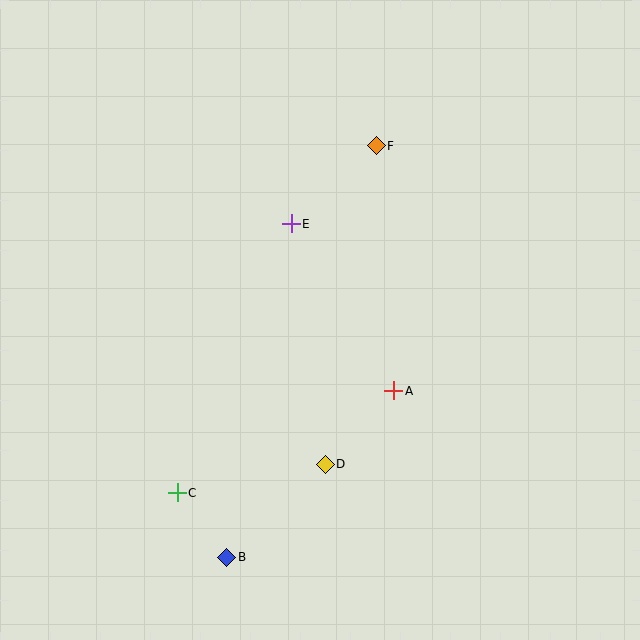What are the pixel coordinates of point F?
Point F is at (376, 146).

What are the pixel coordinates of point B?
Point B is at (227, 557).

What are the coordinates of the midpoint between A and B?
The midpoint between A and B is at (310, 474).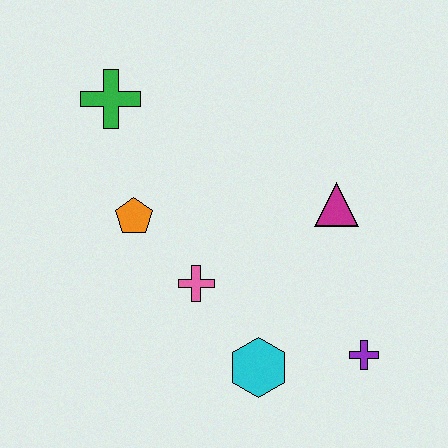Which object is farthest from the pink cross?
The green cross is farthest from the pink cross.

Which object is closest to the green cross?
The orange pentagon is closest to the green cross.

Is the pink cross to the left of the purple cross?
Yes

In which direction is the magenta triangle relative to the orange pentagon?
The magenta triangle is to the right of the orange pentagon.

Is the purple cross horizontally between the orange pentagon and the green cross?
No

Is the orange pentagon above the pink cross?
Yes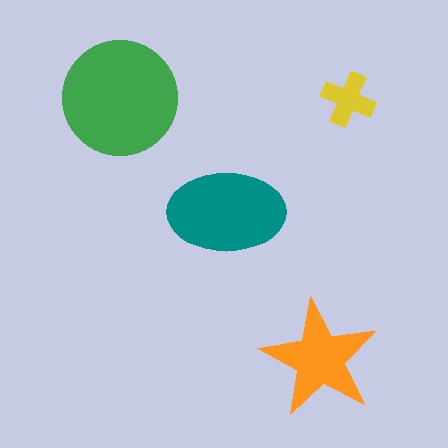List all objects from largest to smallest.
The green circle, the teal ellipse, the orange star, the yellow cross.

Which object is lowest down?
The orange star is bottommost.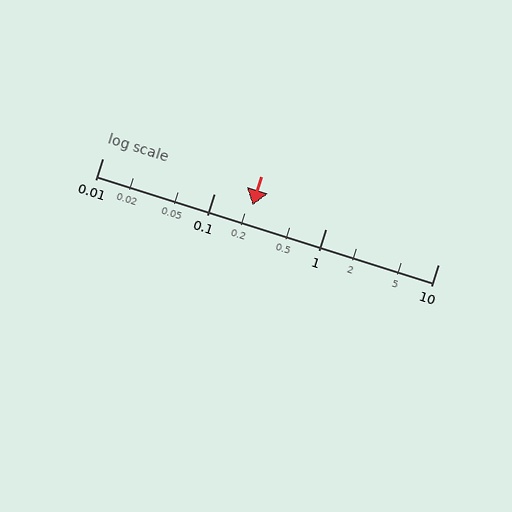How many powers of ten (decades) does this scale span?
The scale spans 3 decades, from 0.01 to 10.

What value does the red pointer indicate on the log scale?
The pointer indicates approximately 0.22.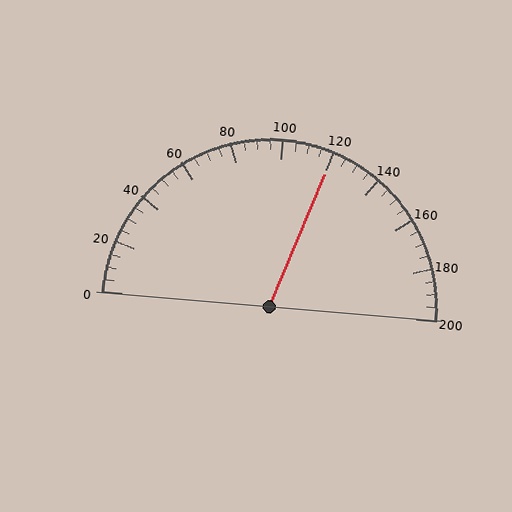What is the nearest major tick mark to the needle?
The nearest major tick mark is 120.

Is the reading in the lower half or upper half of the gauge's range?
The reading is in the upper half of the range (0 to 200).